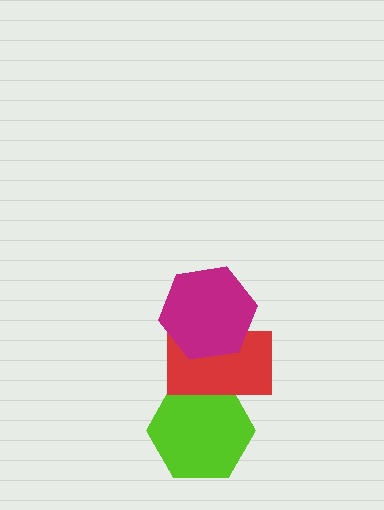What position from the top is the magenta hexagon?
The magenta hexagon is 1st from the top.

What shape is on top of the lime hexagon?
The red rectangle is on top of the lime hexagon.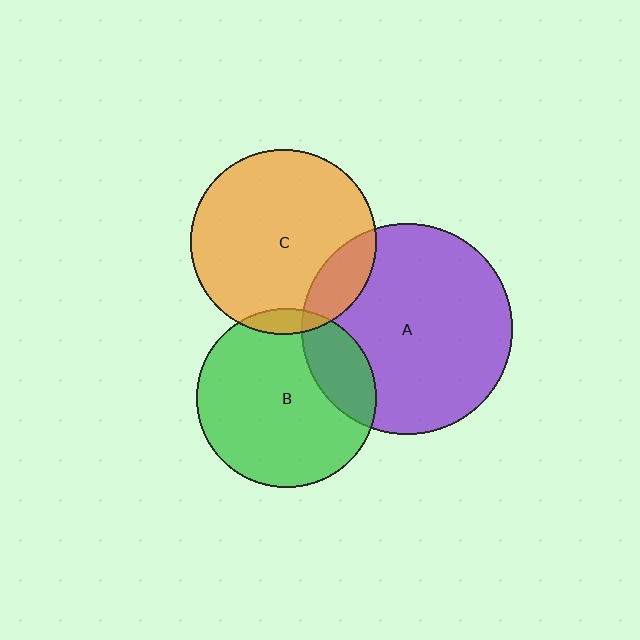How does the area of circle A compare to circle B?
Approximately 1.4 times.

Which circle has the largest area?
Circle A (purple).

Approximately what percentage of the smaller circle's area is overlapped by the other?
Approximately 15%.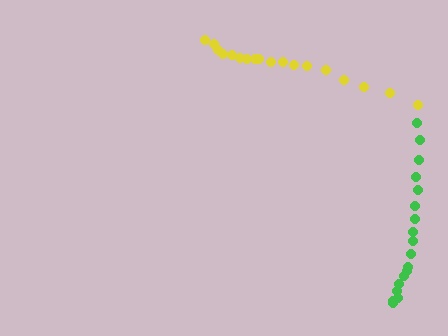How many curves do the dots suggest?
There are 2 distinct paths.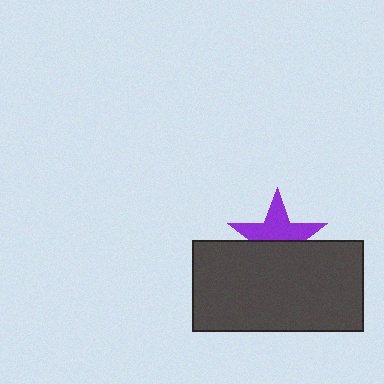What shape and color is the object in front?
The object in front is a dark gray rectangle.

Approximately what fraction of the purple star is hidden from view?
Roughly 47% of the purple star is hidden behind the dark gray rectangle.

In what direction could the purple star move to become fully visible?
The purple star could move up. That would shift it out from behind the dark gray rectangle entirely.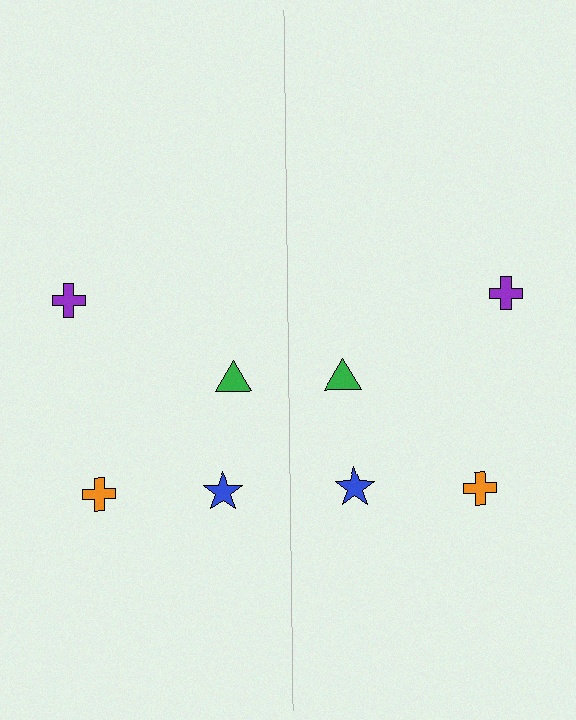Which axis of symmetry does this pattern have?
The pattern has a vertical axis of symmetry running through the center of the image.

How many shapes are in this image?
There are 8 shapes in this image.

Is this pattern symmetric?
Yes, this pattern has bilateral (reflection) symmetry.